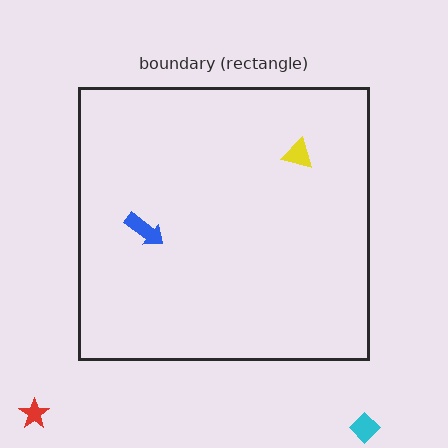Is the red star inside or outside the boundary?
Outside.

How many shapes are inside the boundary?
2 inside, 2 outside.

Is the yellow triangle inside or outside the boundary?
Inside.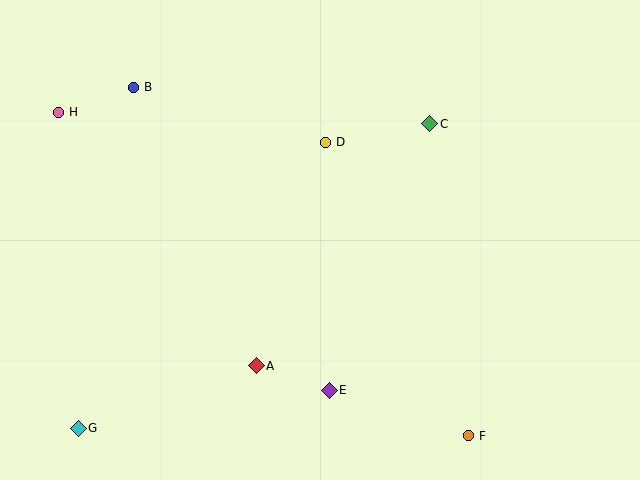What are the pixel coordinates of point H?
Point H is at (59, 112).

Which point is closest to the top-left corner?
Point H is closest to the top-left corner.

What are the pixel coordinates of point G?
Point G is at (78, 428).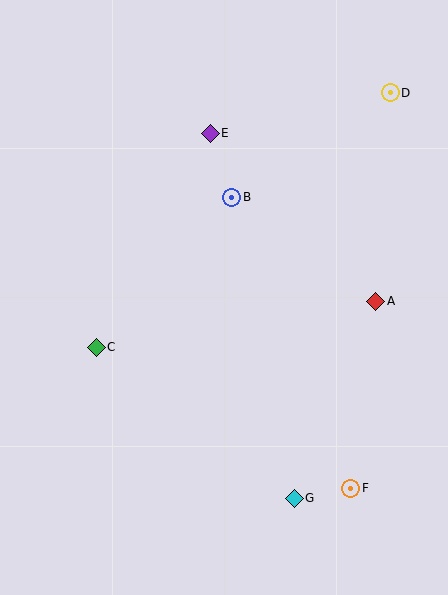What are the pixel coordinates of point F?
Point F is at (351, 488).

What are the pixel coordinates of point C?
Point C is at (96, 348).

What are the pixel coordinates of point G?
Point G is at (294, 498).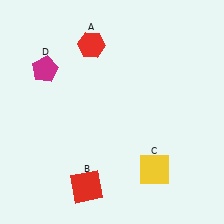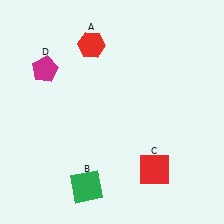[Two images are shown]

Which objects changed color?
B changed from red to green. C changed from yellow to red.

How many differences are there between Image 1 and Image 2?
There are 2 differences between the two images.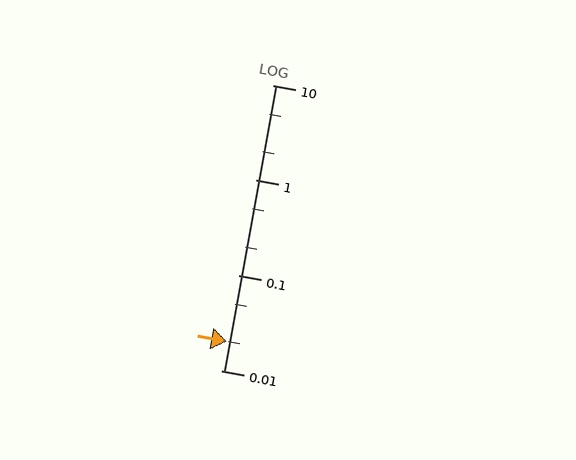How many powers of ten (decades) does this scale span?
The scale spans 3 decades, from 0.01 to 10.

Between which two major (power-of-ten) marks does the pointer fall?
The pointer is between 0.01 and 0.1.